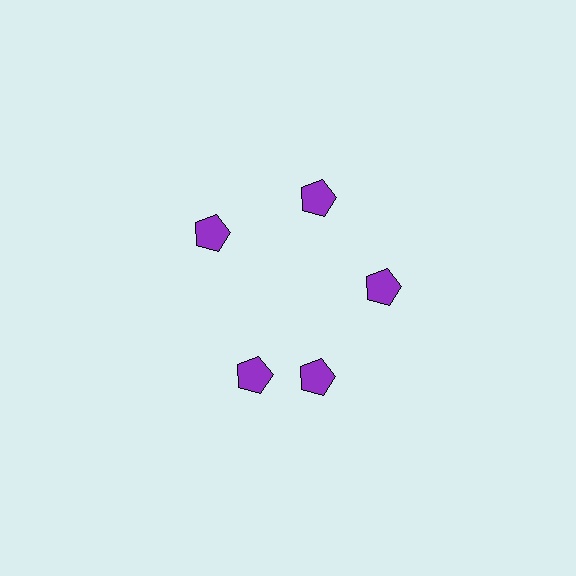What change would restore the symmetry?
The symmetry would be restored by rotating it back into even spacing with its neighbors so that all 5 pentagons sit at equal angles and equal distance from the center.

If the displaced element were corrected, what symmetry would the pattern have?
It would have 5-fold rotational symmetry — the pattern would map onto itself every 72 degrees.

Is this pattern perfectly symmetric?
No. The 5 purple pentagons are arranged in a ring, but one element near the 8 o'clock position is rotated out of alignment along the ring, breaking the 5-fold rotational symmetry.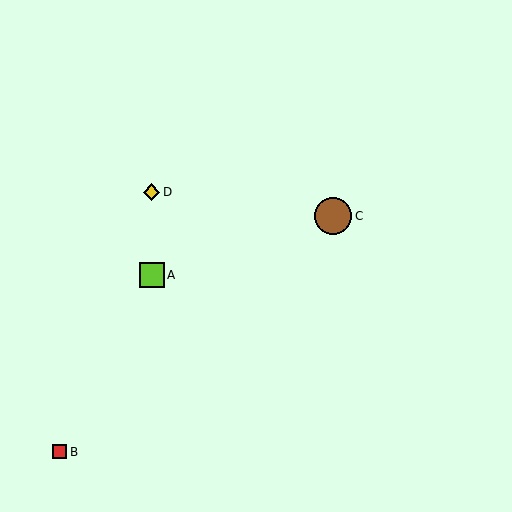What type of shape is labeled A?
Shape A is a lime square.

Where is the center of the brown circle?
The center of the brown circle is at (333, 216).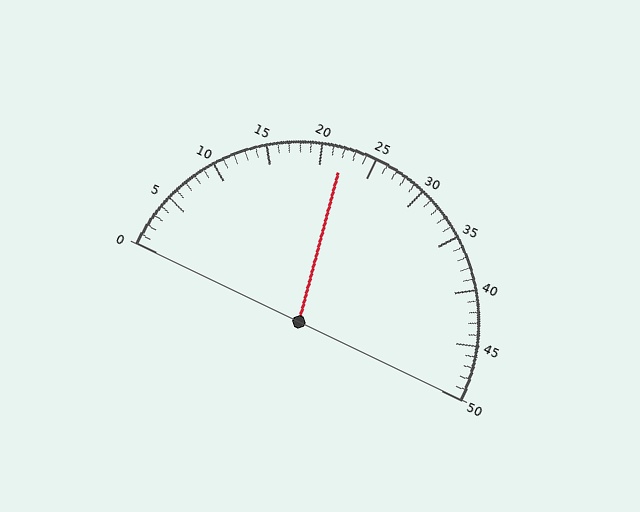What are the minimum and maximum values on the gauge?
The gauge ranges from 0 to 50.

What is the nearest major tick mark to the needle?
The nearest major tick mark is 20.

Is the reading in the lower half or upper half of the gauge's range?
The reading is in the lower half of the range (0 to 50).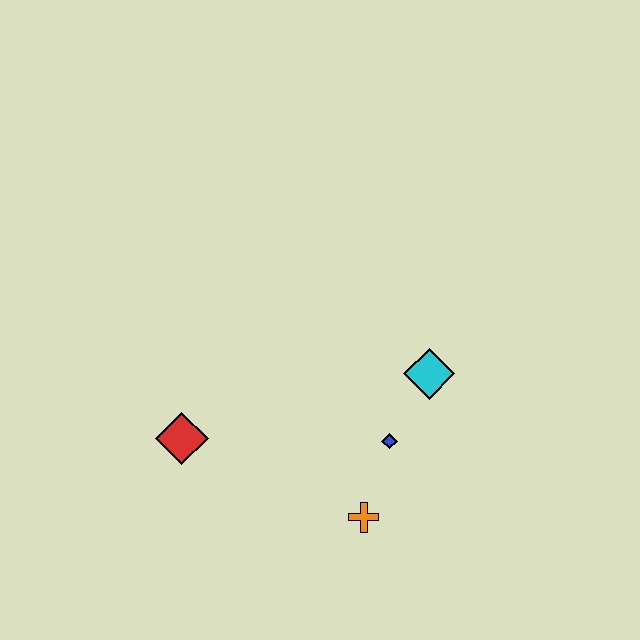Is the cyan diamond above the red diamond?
Yes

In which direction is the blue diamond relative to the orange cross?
The blue diamond is above the orange cross.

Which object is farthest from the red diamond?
The cyan diamond is farthest from the red diamond.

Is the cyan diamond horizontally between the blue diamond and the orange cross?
No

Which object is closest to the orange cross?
The blue diamond is closest to the orange cross.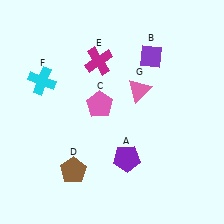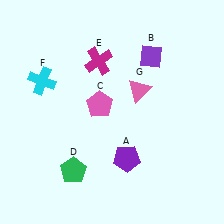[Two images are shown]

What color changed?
The pentagon (D) changed from brown in Image 1 to green in Image 2.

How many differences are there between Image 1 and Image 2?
There is 1 difference between the two images.